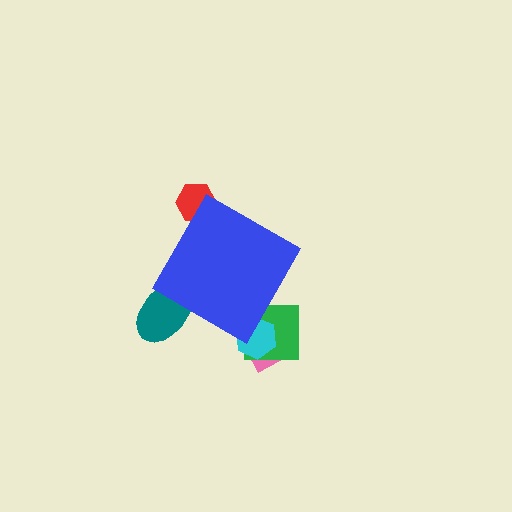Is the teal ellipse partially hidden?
Yes, the teal ellipse is partially hidden behind the blue diamond.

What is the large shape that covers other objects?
A blue diamond.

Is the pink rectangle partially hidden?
Yes, the pink rectangle is partially hidden behind the blue diamond.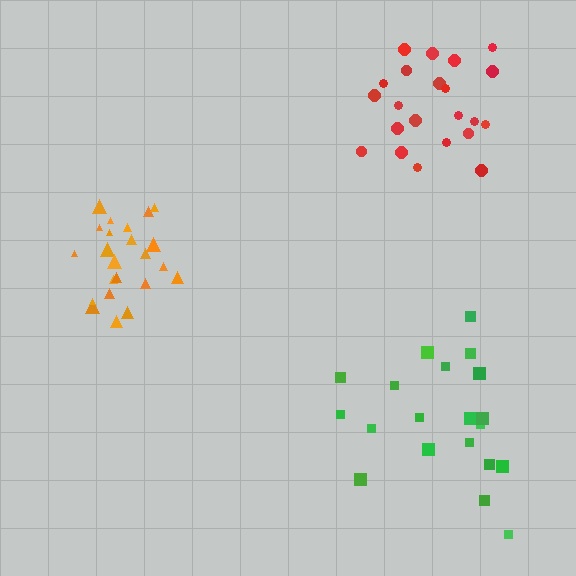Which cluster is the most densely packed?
Orange.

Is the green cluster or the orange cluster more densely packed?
Orange.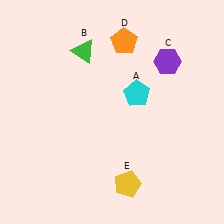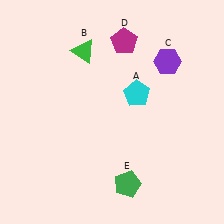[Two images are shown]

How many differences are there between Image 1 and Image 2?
There are 2 differences between the two images.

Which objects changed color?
D changed from orange to magenta. E changed from yellow to green.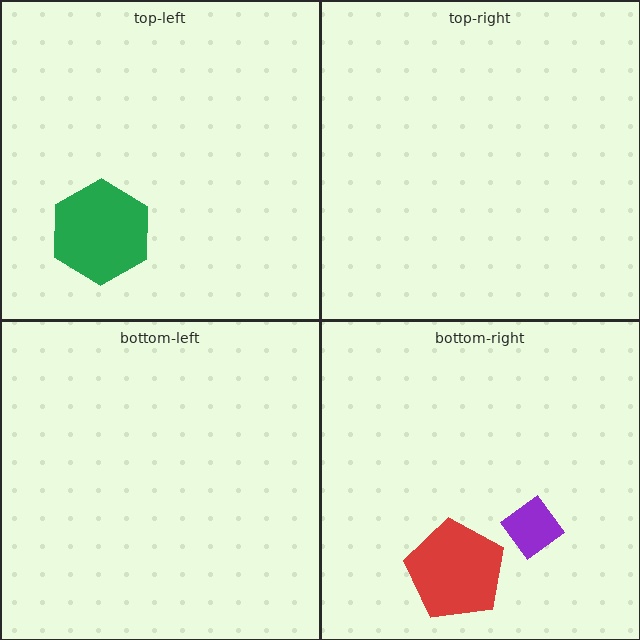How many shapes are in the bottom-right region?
2.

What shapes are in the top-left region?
The green hexagon.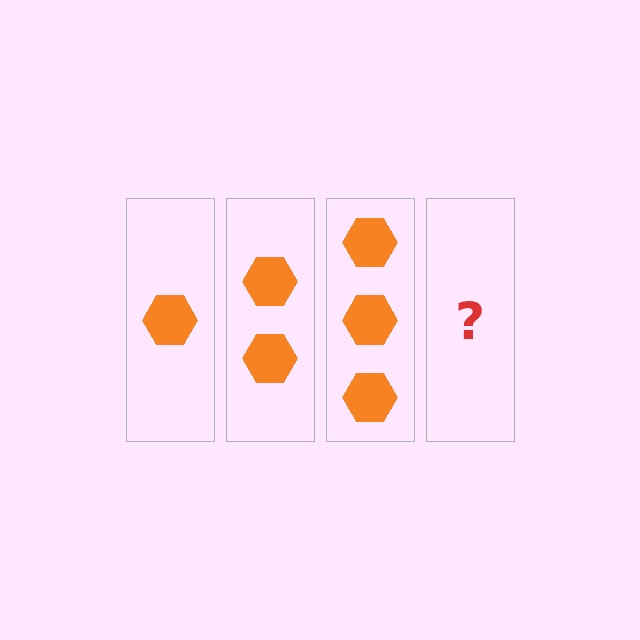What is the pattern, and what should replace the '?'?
The pattern is that each step adds one more hexagon. The '?' should be 4 hexagons.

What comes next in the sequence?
The next element should be 4 hexagons.